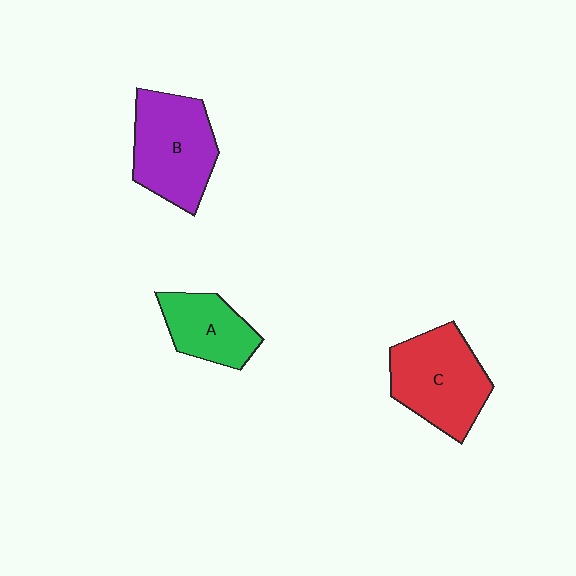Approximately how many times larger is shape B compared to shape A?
Approximately 1.5 times.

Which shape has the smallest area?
Shape A (green).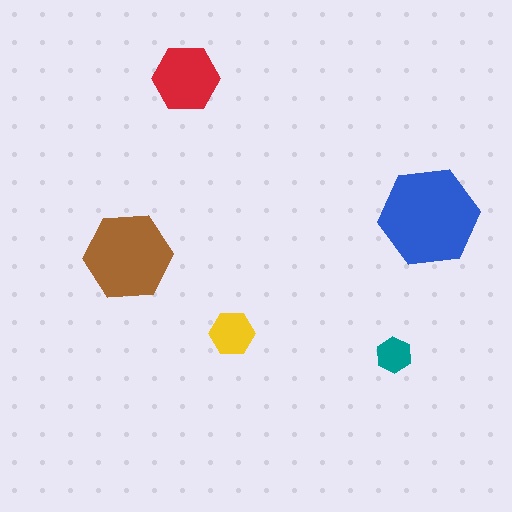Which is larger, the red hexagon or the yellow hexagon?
The red one.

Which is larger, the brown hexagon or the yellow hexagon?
The brown one.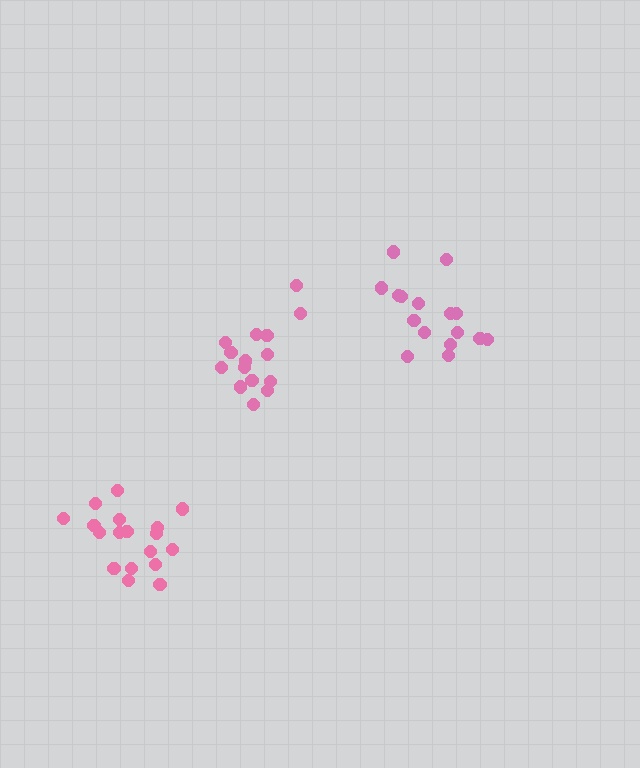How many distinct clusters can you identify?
There are 3 distinct clusters.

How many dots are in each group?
Group 1: 15 dots, Group 2: 18 dots, Group 3: 16 dots (49 total).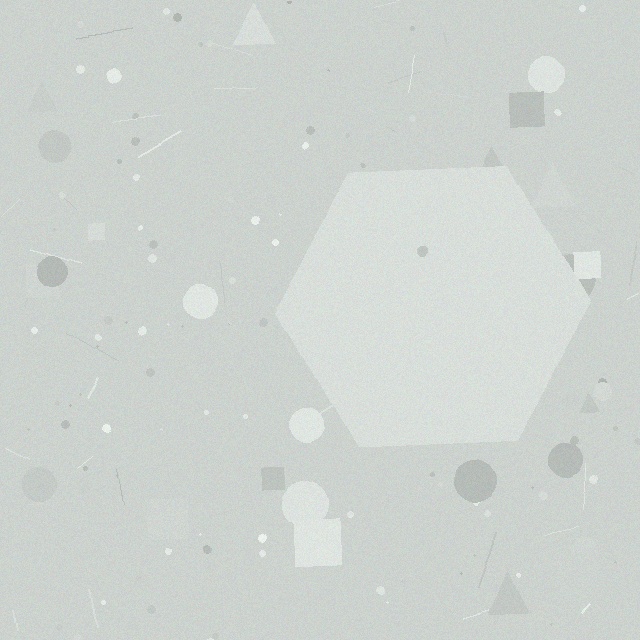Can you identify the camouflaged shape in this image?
The camouflaged shape is a hexagon.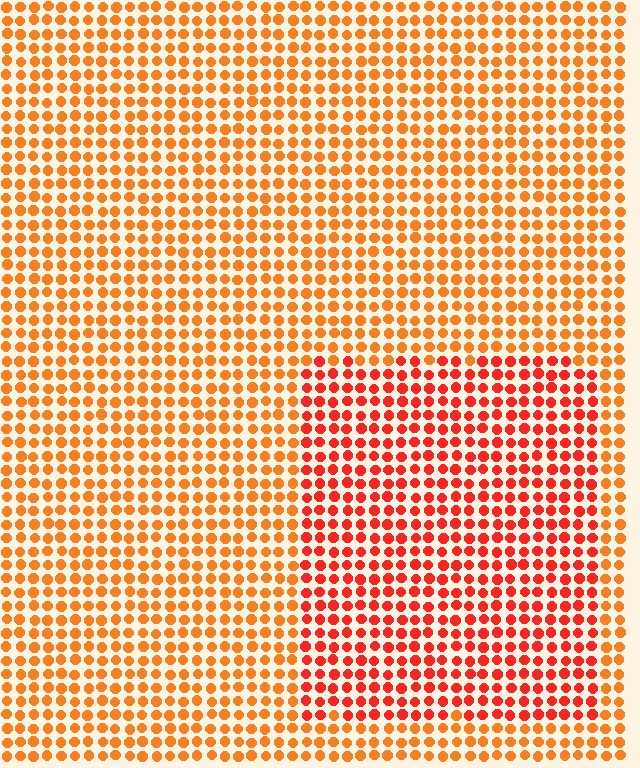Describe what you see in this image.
The image is filled with small orange elements in a uniform arrangement. A rectangle-shaped region is visible where the elements are tinted to a slightly different hue, forming a subtle color boundary.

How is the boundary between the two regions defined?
The boundary is defined purely by a slight shift in hue (about 26 degrees). Spacing, size, and orientation are identical on both sides.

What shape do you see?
I see a rectangle.